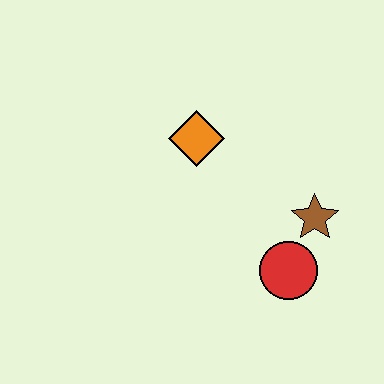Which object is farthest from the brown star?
The orange diamond is farthest from the brown star.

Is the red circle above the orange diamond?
No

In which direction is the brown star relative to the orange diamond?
The brown star is to the right of the orange diamond.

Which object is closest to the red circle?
The brown star is closest to the red circle.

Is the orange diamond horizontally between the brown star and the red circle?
No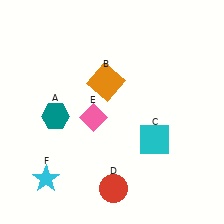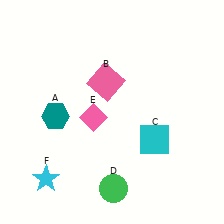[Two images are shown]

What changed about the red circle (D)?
In Image 1, D is red. In Image 2, it changed to green.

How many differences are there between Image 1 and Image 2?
There are 2 differences between the two images.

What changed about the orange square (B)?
In Image 1, B is orange. In Image 2, it changed to pink.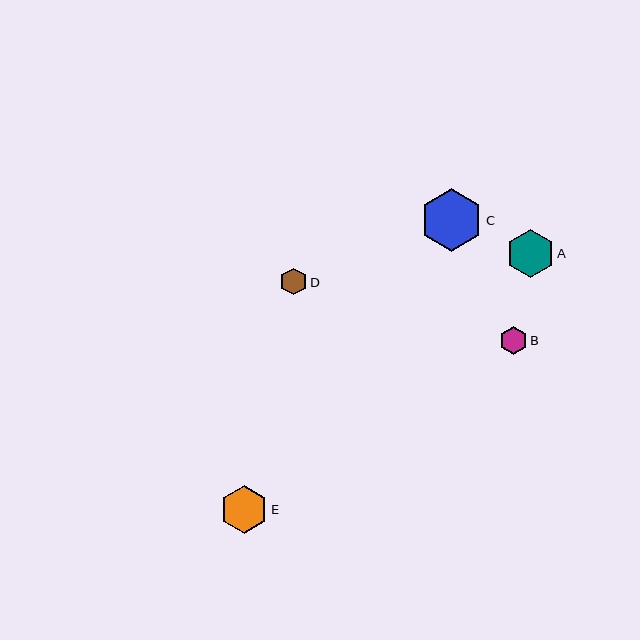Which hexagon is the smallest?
Hexagon D is the smallest with a size of approximately 27 pixels.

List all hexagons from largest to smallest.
From largest to smallest: C, A, E, B, D.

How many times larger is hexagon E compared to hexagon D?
Hexagon E is approximately 1.8 times the size of hexagon D.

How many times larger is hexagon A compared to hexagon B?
Hexagon A is approximately 1.8 times the size of hexagon B.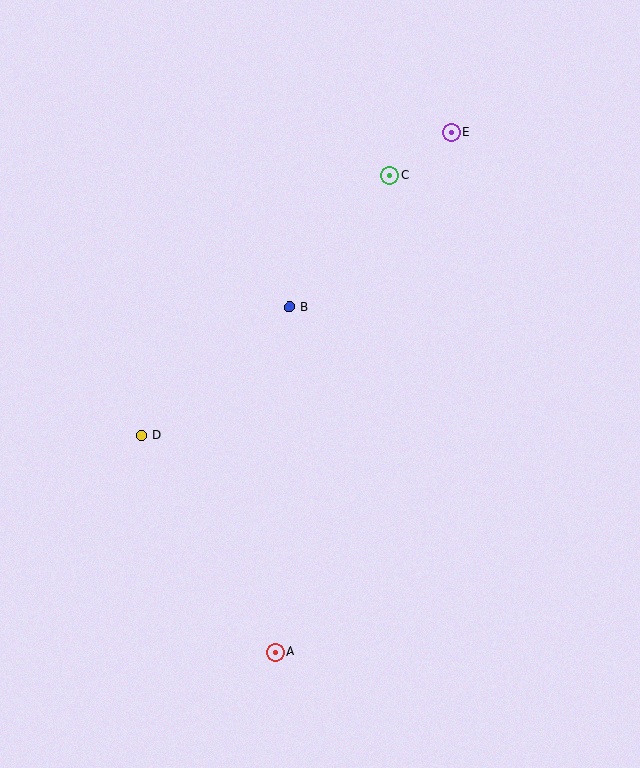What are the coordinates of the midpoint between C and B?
The midpoint between C and B is at (339, 241).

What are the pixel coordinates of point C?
Point C is at (390, 175).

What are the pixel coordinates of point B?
Point B is at (289, 307).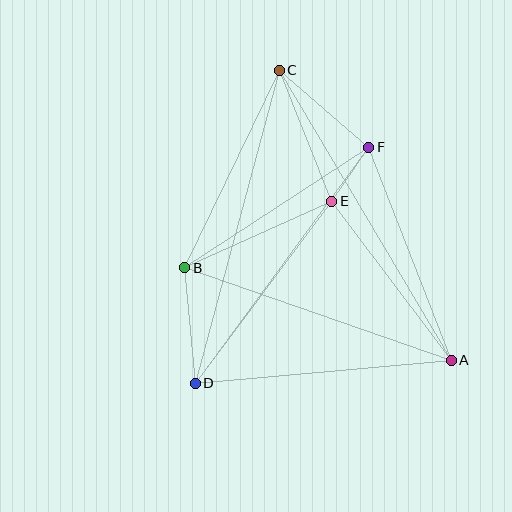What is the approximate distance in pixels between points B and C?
The distance between B and C is approximately 219 pixels.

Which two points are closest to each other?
Points E and F are closest to each other.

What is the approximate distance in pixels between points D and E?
The distance between D and E is approximately 227 pixels.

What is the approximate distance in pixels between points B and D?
The distance between B and D is approximately 116 pixels.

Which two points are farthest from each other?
Points A and C are farthest from each other.